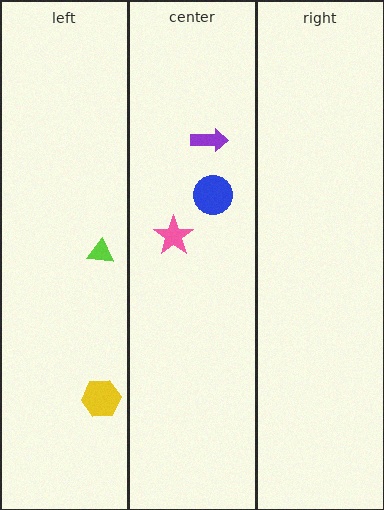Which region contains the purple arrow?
The center region.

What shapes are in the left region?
The yellow hexagon, the lime triangle.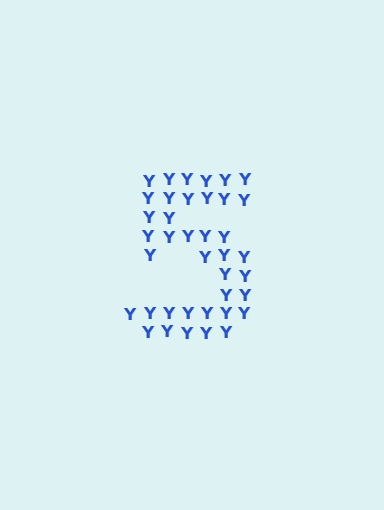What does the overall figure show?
The overall figure shows the digit 5.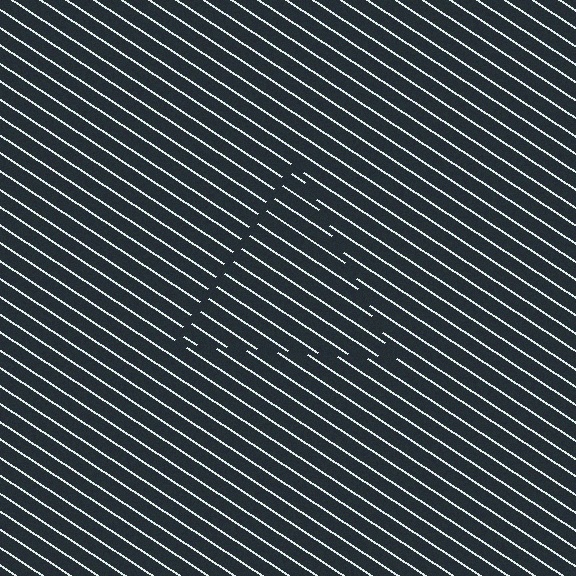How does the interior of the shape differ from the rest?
The interior of the shape contains the same grating, shifted by half a period — the contour is defined by the phase discontinuity where line-ends from the inner and outer gratings abut.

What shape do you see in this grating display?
An illusory triangle. The interior of the shape contains the same grating, shifted by half a period — the contour is defined by the phase discontinuity where line-ends from the inner and outer gratings abut.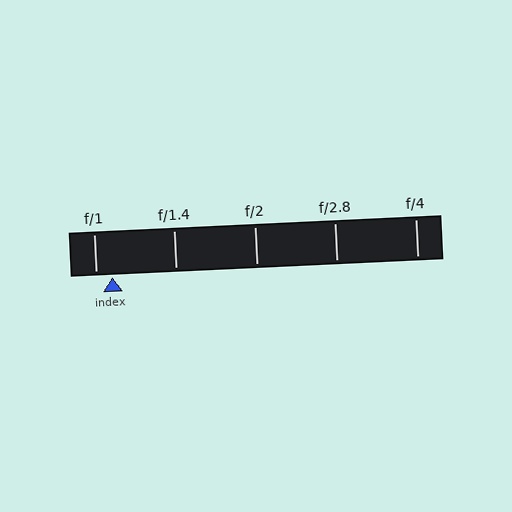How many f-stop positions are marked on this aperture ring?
There are 5 f-stop positions marked.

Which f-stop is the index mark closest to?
The index mark is closest to f/1.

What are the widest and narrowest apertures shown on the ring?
The widest aperture shown is f/1 and the narrowest is f/4.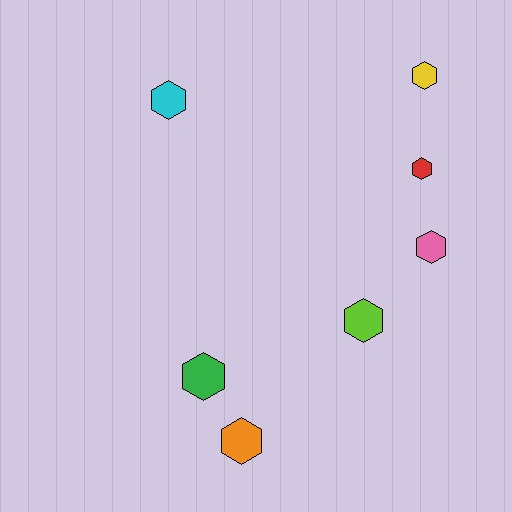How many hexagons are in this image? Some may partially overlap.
There are 7 hexagons.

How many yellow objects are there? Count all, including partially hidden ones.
There is 1 yellow object.